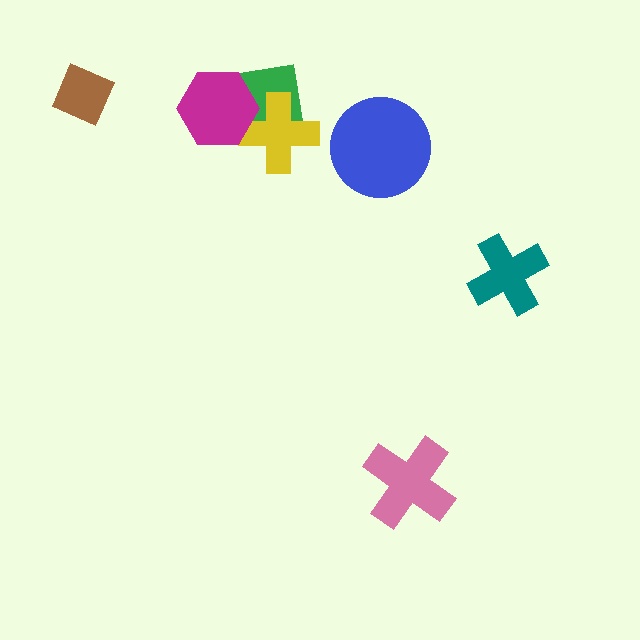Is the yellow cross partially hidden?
Yes, it is partially covered by another shape.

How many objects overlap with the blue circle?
0 objects overlap with the blue circle.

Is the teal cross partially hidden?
No, no other shape covers it.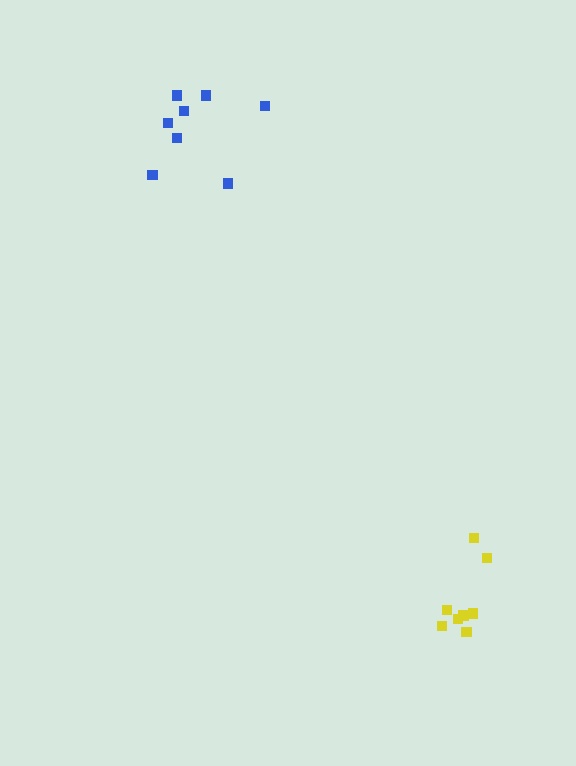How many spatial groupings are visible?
There are 2 spatial groupings.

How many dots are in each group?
Group 1: 8 dots, Group 2: 8 dots (16 total).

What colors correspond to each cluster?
The clusters are colored: yellow, blue.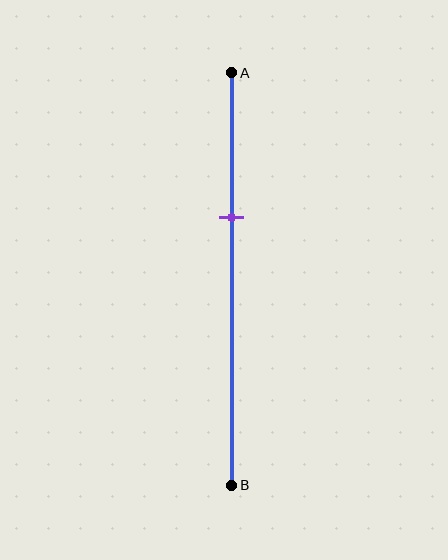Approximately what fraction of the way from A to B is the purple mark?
The purple mark is approximately 35% of the way from A to B.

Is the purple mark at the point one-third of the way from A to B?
Yes, the mark is approximately at the one-third point.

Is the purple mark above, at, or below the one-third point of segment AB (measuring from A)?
The purple mark is approximately at the one-third point of segment AB.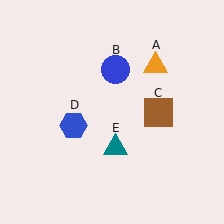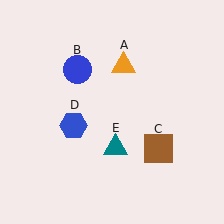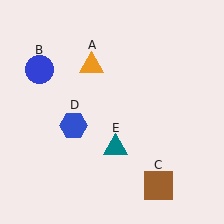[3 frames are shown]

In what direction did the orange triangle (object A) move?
The orange triangle (object A) moved left.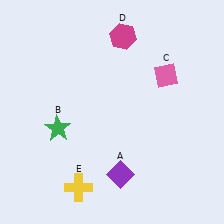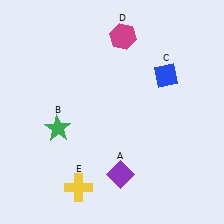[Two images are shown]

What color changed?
The diamond (C) changed from pink in Image 1 to blue in Image 2.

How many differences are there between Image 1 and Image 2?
There is 1 difference between the two images.